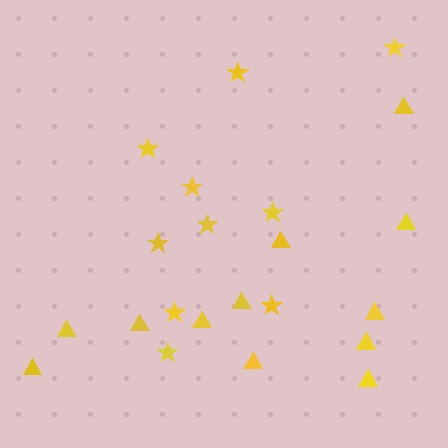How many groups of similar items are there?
There are 2 groups: one group of triangles (12) and one group of stars (10).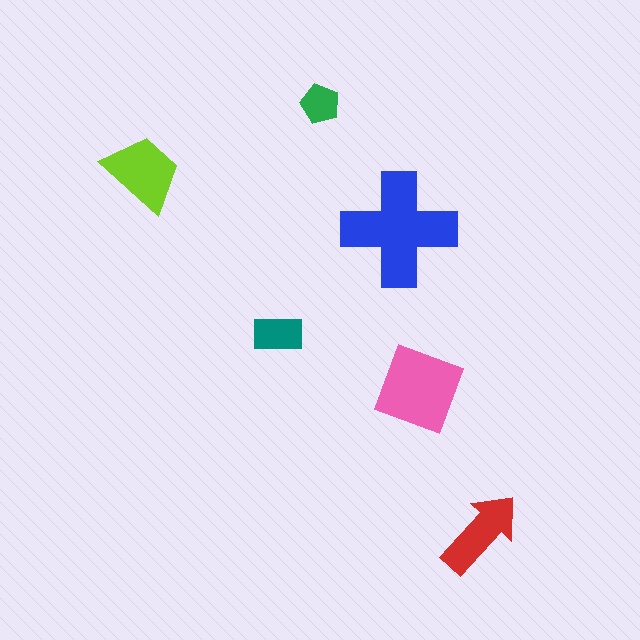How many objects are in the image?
There are 6 objects in the image.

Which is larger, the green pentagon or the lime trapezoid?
The lime trapezoid.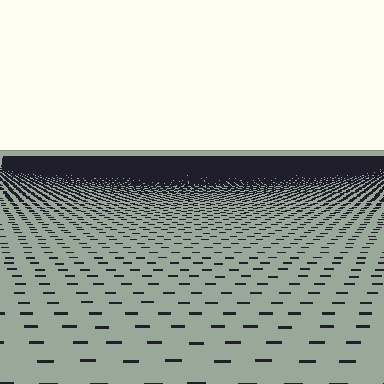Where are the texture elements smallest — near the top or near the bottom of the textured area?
Near the top.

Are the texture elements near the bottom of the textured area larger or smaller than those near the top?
Larger. Near the bottom, elements are closer to the viewer and appear at a bigger on-screen size.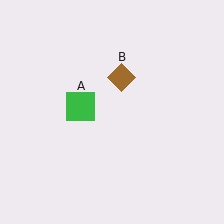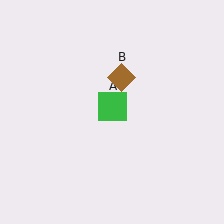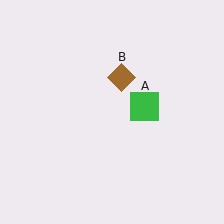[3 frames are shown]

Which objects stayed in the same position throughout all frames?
Brown diamond (object B) remained stationary.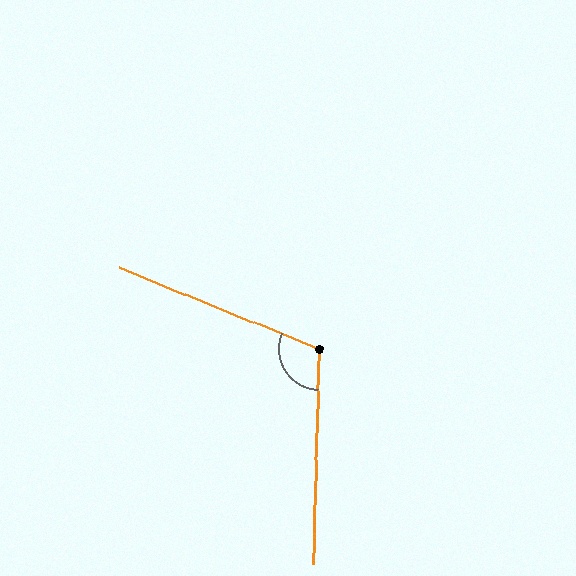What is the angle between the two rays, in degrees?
Approximately 110 degrees.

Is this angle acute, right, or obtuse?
It is obtuse.